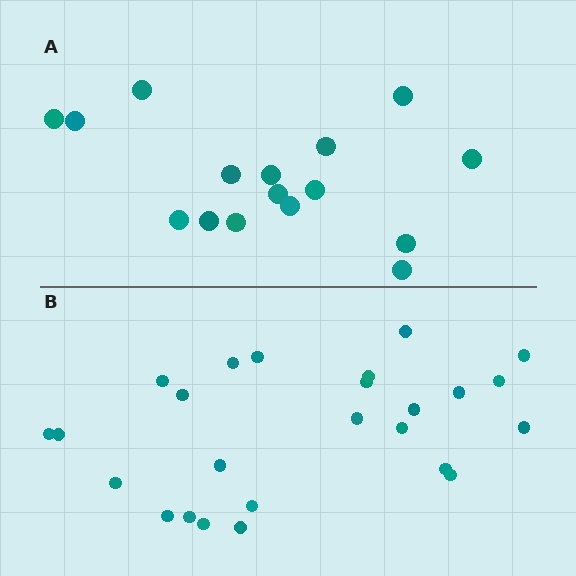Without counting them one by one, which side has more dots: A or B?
Region B (the bottom region) has more dots.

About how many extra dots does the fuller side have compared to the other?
Region B has roughly 8 or so more dots than region A.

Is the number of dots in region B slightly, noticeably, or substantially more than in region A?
Region B has substantially more. The ratio is roughly 1.6 to 1.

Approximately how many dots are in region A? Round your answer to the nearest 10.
About 20 dots. (The exact count is 16, which rounds to 20.)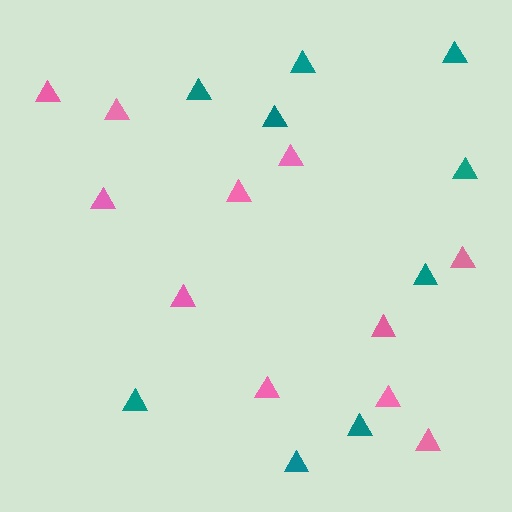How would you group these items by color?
There are 2 groups: one group of pink triangles (11) and one group of teal triangles (9).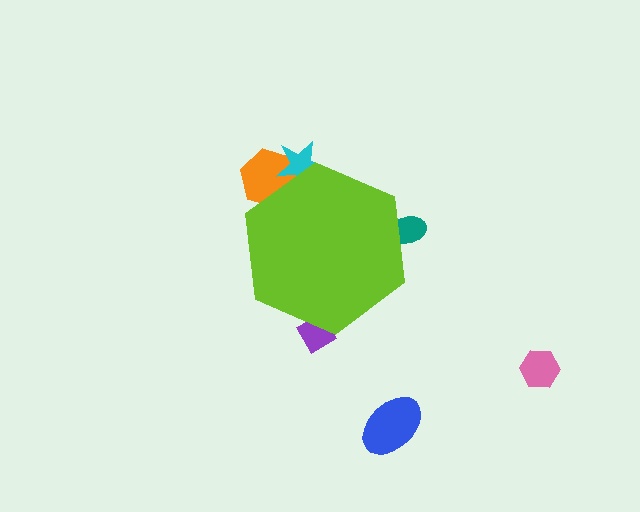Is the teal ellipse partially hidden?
Yes, the teal ellipse is partially hidden behind the lime hexagon.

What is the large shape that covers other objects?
A lime hexagon.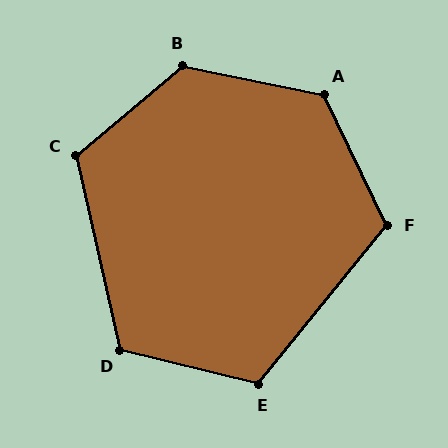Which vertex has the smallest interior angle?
F, at approximately 115 degrees.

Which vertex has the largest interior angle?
B, at approximately 128 degrees.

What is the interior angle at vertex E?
Approximately 115 degrees (obtuse).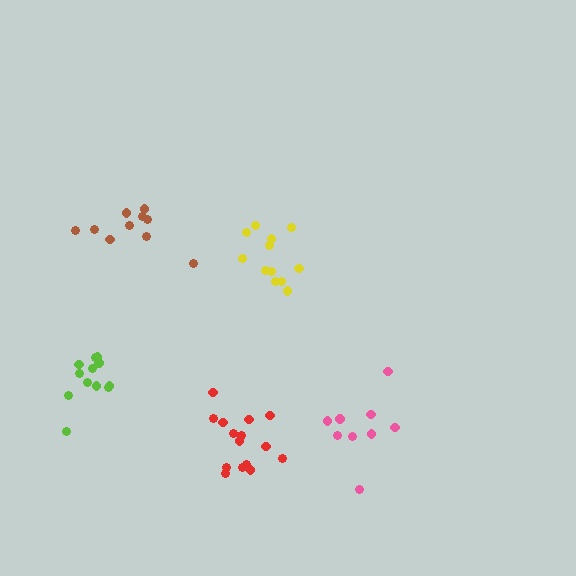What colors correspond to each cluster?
The clusters are colored: pink, red, yellow, brown, lime.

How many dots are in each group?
Group 1: 9 dots, Group 2: 15 dots, Group 3: 12 dots, Group 4: 10 dots, Group 5: 12 dots (58 total).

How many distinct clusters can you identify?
There are 5 distinct clusters.